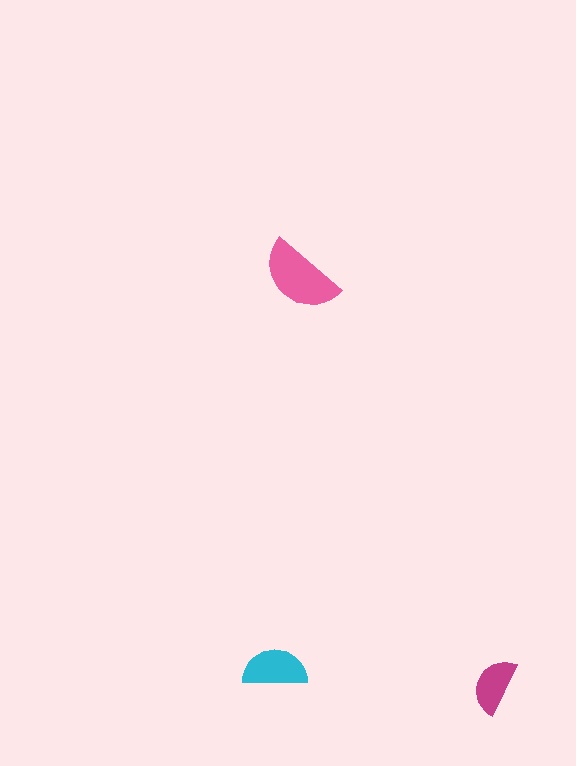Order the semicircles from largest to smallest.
the pink one, the cyan one, the magenta one.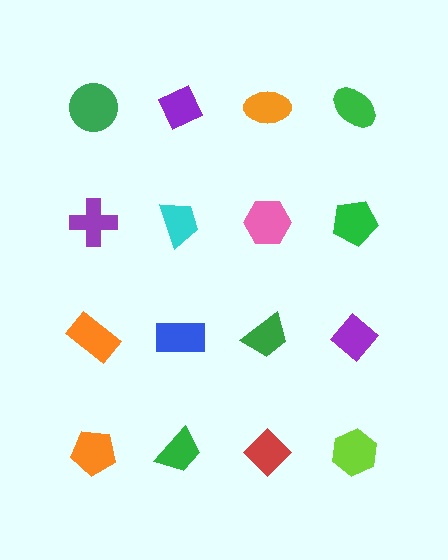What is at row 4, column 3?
A red diamond.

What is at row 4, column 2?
A green trapezoid.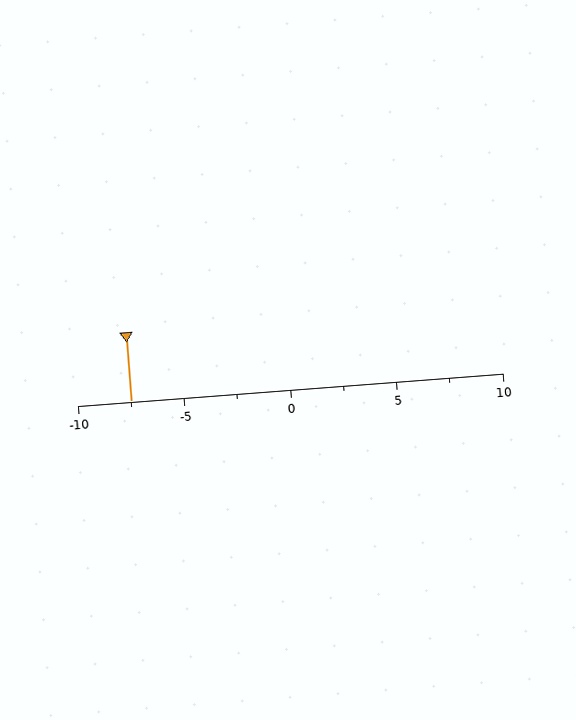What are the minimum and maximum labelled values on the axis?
The axis runs from -10 to 10.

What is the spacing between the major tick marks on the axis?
The major ticks are spaced 5 apart.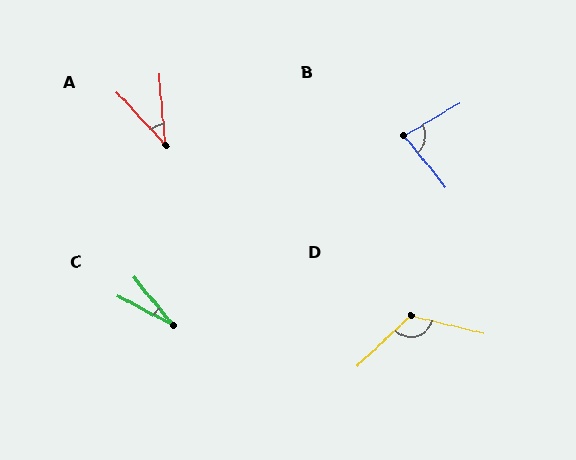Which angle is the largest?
D, at approximately 123 degrees.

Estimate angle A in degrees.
Approximately 38 degrees.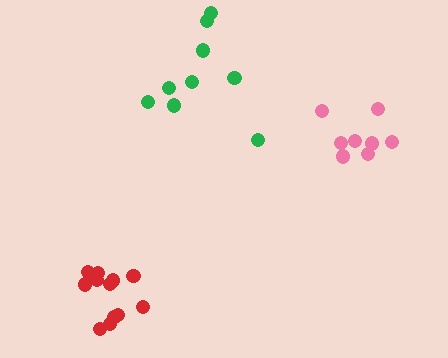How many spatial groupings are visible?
There are 3 spatial groupings.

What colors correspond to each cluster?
The clusters are colored: red, green, pink.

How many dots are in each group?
Group 1: 13 dots, Group 2: 9 dots, Group 3: 8 dots (30 total).